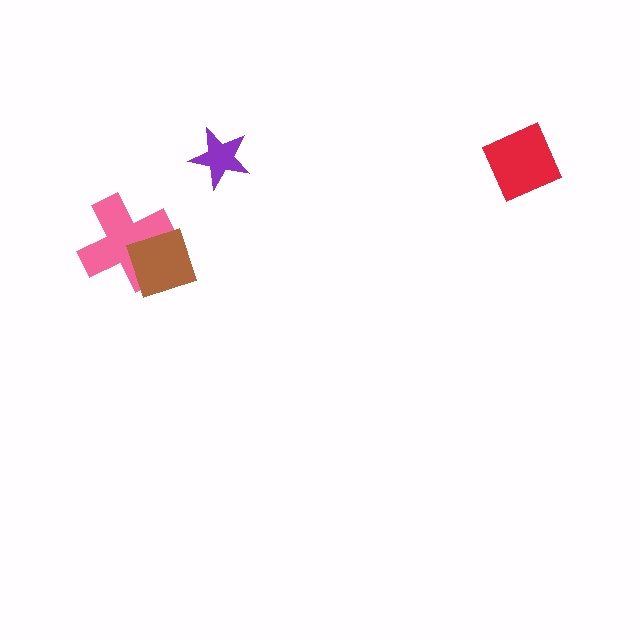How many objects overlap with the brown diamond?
1 object overlaps with the brown diamond.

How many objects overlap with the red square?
0 objects overlap with the red square.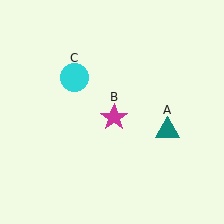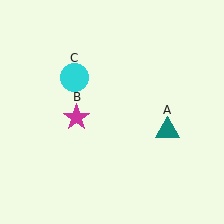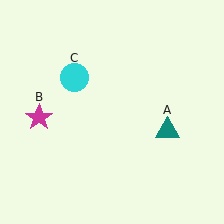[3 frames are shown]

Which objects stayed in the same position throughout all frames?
Teal triangle (object A) and cyan circle (object C) remained stationary.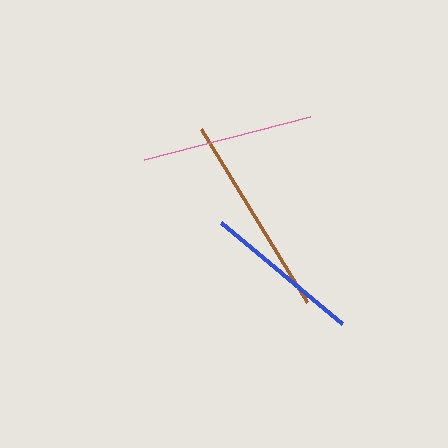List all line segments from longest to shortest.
From longest to shortest: brown, pink, blue.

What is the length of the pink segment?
The pink segment is approximately 171 pixels long.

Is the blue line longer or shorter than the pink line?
The pink line is longer than the blue line.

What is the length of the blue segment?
The blue segment is approximately 158 pixels long.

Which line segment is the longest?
The brown line is the longest at approximately 203 pixels.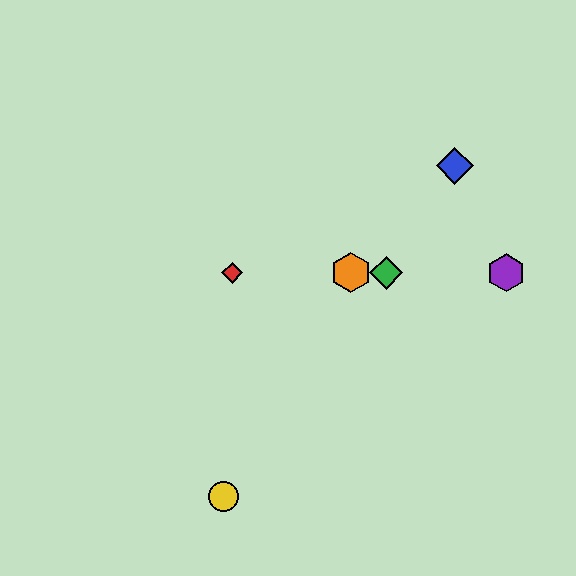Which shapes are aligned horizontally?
The red diamond, the green diamond, the purple hexagon, the orange hexagon are aligned horizontally.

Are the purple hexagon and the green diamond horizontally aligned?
Yes, both are at y≈273.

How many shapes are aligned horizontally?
4 shapes (the red diamond, the green diamond, the purple hexagon, the orange hexagon) are aligned horizontally.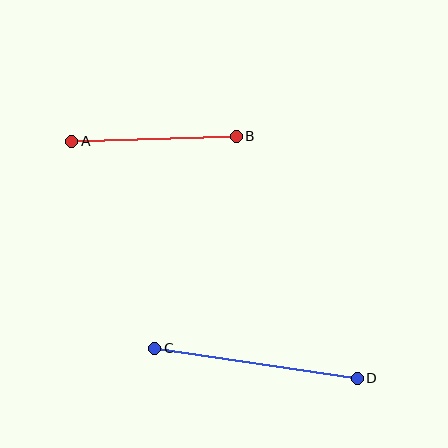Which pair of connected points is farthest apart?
Points C and D are farthest apart.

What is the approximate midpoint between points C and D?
The midpoint is at approximately (256, 363) pixels.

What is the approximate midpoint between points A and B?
The midpoint is at approximately (154, 139) pixels.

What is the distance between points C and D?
The distance is approximately 204 pixels.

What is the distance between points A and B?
The distance is approximately 164 pixels.